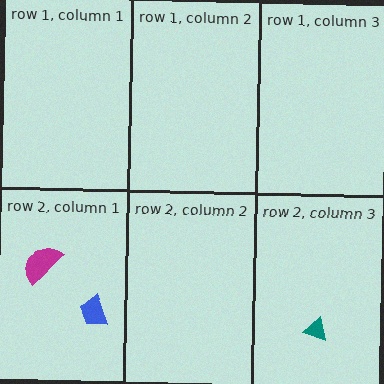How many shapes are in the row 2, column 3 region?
1.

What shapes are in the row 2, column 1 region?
The blue trapezoid, the magenta semicircle.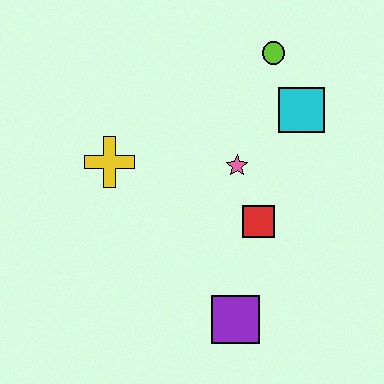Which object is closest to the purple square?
The red square is closest to the purple square.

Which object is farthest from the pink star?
The purple square is farthest from the pink star.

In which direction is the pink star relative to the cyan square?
The pink star is to the left of the cyan square.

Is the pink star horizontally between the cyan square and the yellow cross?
Yes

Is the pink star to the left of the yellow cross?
No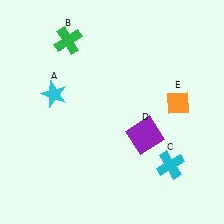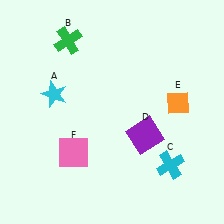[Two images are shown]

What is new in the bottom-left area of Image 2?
A pink square (F) was added in the bottom-left area of Image 2.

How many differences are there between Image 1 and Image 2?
There is 1 difference between the two images.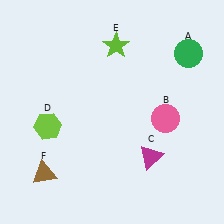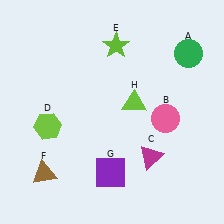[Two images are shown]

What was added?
A purple square (G), a lime triangle (H) were added in Image 2.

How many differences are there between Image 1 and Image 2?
There are 2 differences between the two images.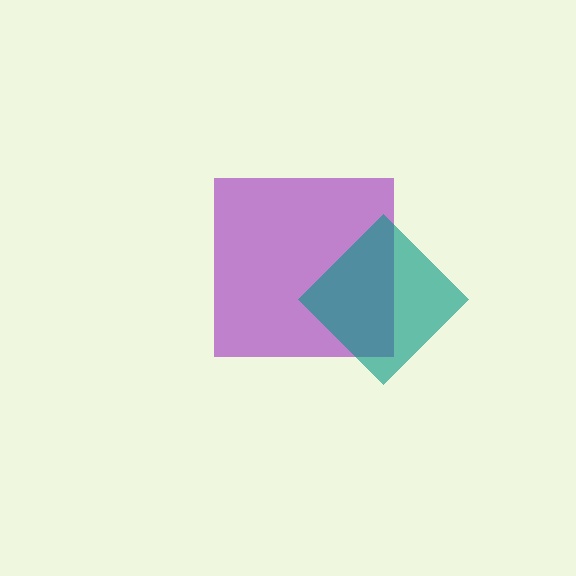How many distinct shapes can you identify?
There are 2 distinct shapes: a purple square, a teal diamond.